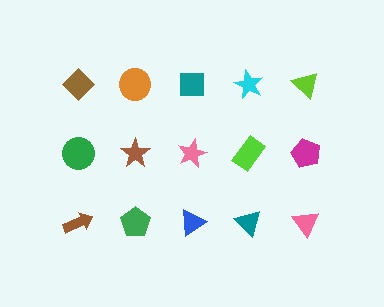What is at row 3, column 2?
A green pentagon.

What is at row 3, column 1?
A brown arrow.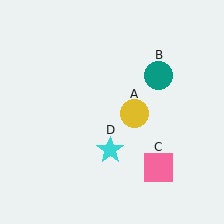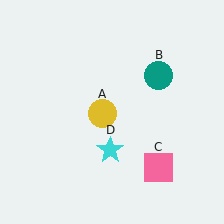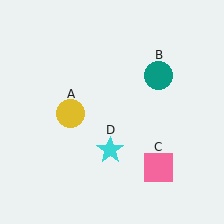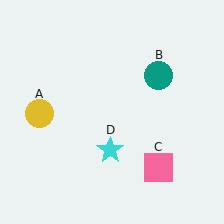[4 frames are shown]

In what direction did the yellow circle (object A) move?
The yellow circle (object A) moved left.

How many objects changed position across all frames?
1 object changed position: yellow circle (object A).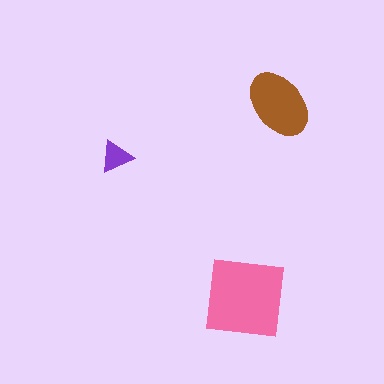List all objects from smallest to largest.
The purple triangle, the brown ellipse, the pink square.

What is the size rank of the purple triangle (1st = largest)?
3rd.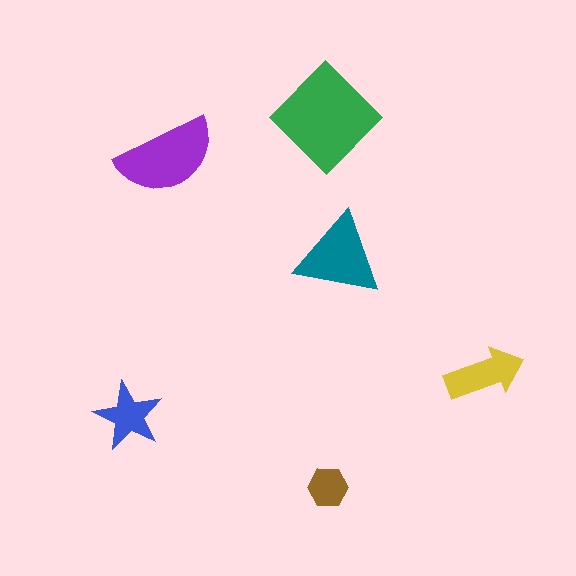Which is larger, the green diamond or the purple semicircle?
The green diamond.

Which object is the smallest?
The brown hexagon.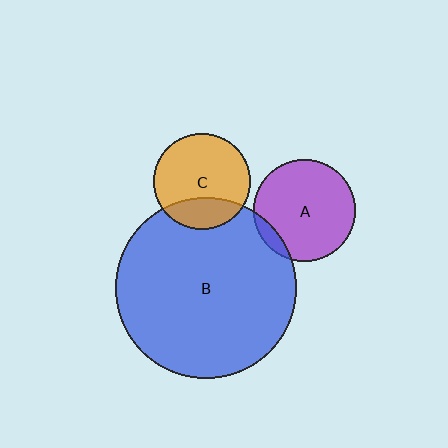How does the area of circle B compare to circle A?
Approximately 3.1 times.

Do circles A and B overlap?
Yes.